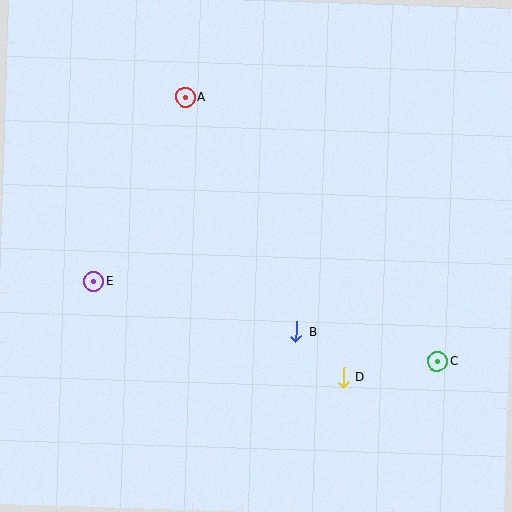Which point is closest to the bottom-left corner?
Point E is closest to the bottom-left corner.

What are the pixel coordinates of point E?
Point E is at (94, 281).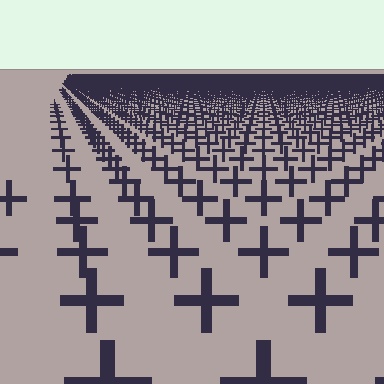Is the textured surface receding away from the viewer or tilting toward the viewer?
The surface is receding away from the viewer. Texture elements get smaller and denser toward the top.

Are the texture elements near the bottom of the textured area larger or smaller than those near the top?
Larger. Near the bottom, elements are closer to the viewer and appear at a bigger on-screen size.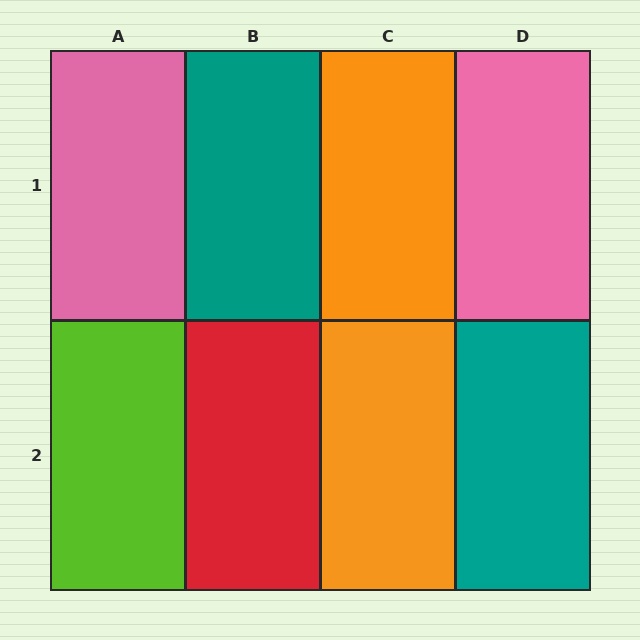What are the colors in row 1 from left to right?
Pink, teal, orange, pink.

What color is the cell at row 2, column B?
Red.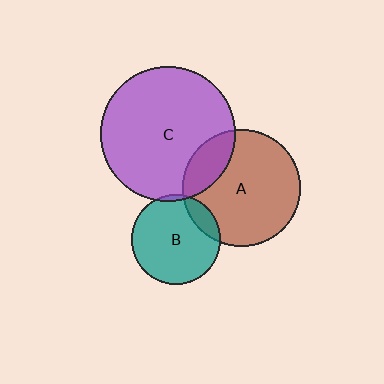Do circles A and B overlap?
Yes.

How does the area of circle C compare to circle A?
Approximately 1.3 times.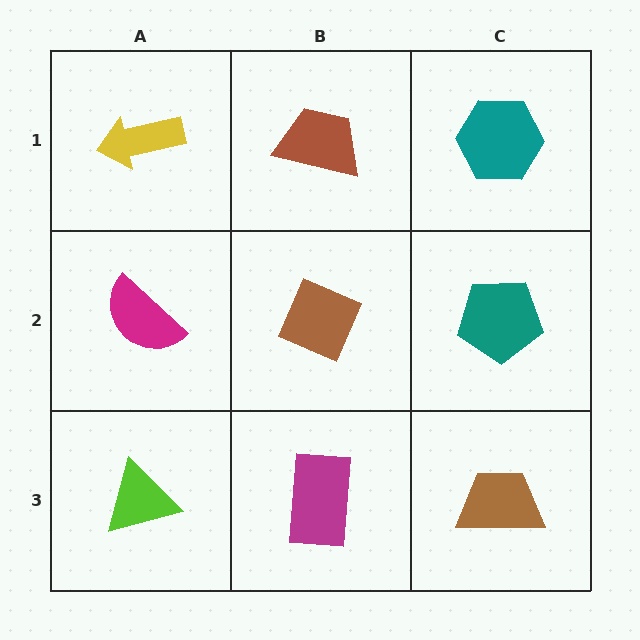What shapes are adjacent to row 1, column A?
A magenta semicircle (row 2, column A), a brown trapezoid (row 1, column B).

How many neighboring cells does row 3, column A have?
2.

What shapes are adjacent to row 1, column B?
A brown diamond (row 2, column B), a yellow arrow (row 1, column A), a teal hexagon (row 1, column C).